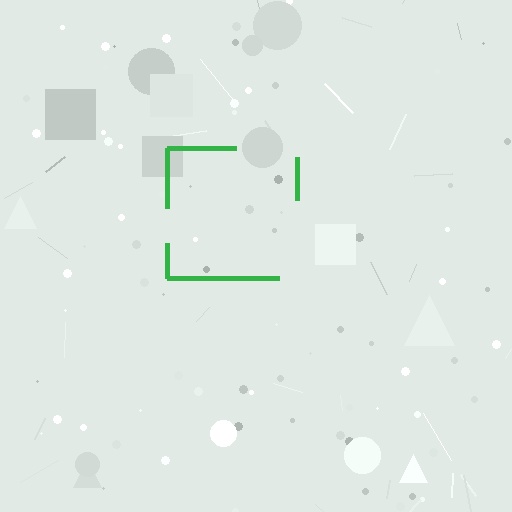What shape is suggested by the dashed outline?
The dashed outline suggests a square.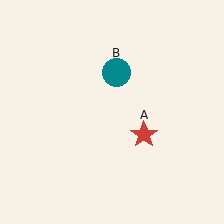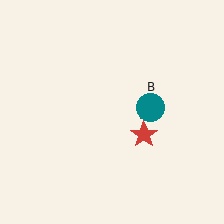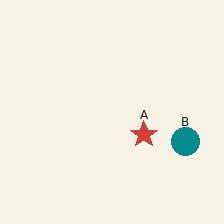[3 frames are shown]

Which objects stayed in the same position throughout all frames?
Red star (object A) remained stationary.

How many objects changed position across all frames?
1 object changed position: teal circle (object B).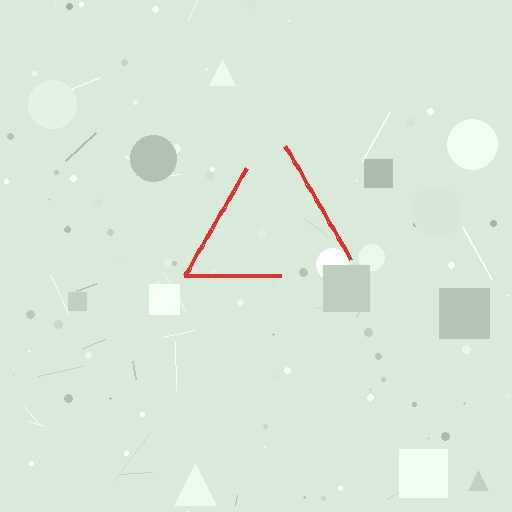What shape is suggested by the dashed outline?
The dashed outline suggests a triangle.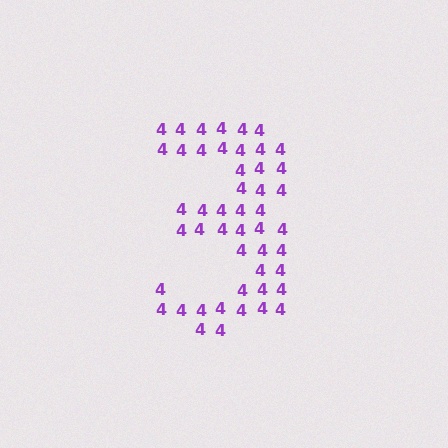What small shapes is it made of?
It is made of small digit 4's.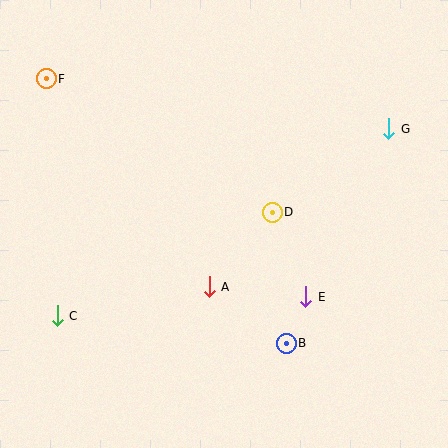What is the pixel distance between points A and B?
The distance between A and B is 96 pixels.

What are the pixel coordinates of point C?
Point C is at (57, 316).